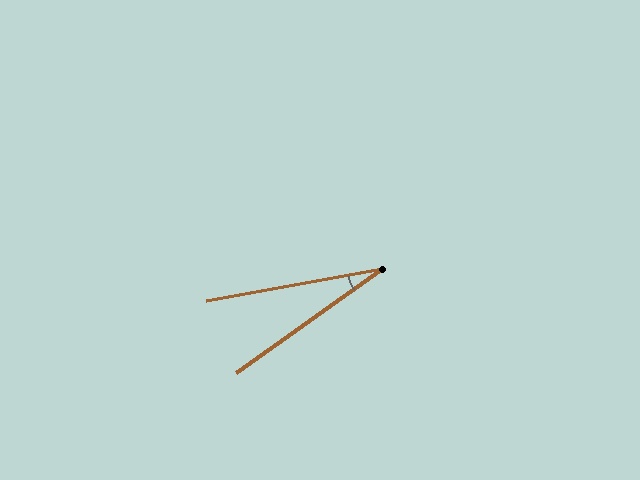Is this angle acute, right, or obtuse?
It is acute.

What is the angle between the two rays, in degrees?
Approximately 25 degrees.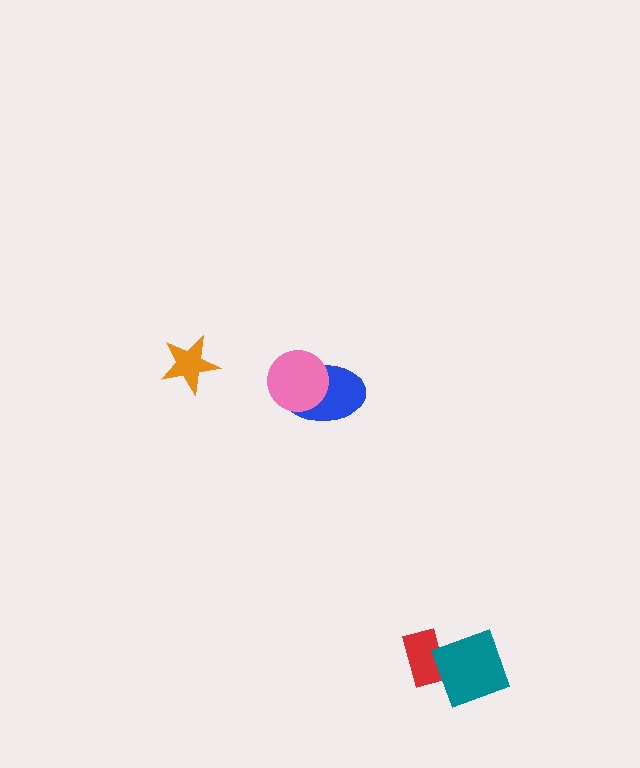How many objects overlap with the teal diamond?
1 object overlaps with the teal diamond.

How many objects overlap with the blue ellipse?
1 object overlaps with the blue ellipse.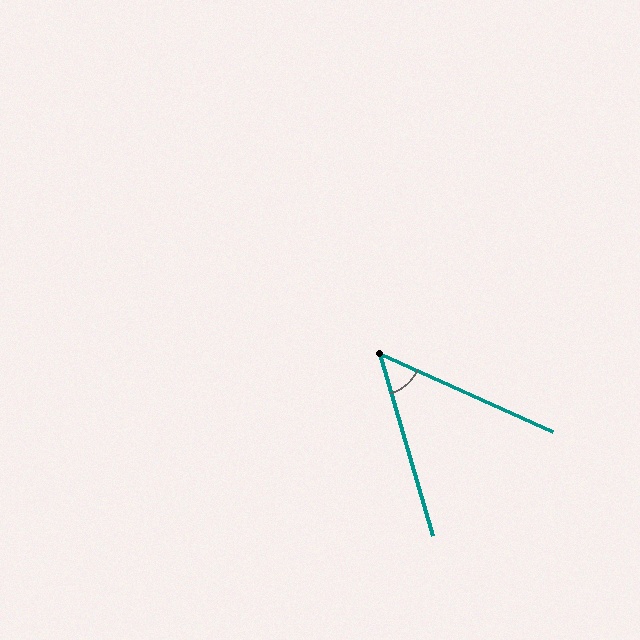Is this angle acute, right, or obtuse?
It is acute.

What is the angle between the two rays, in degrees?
Approximately 49 degrees.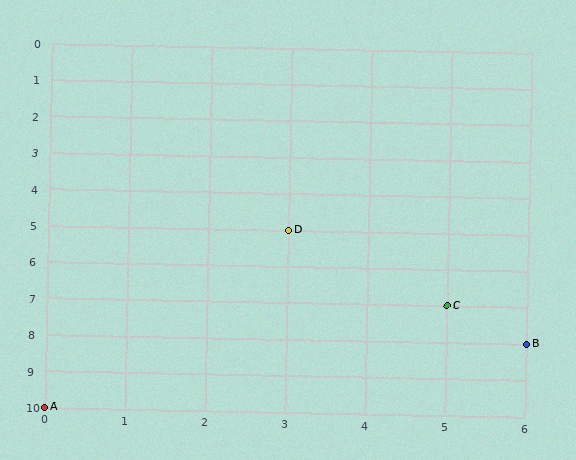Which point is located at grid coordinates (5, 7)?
Point C is at (5, 7).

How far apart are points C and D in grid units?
Points C and D are 2 columns and 2 rows apart (about 2.8 grid units diagonally).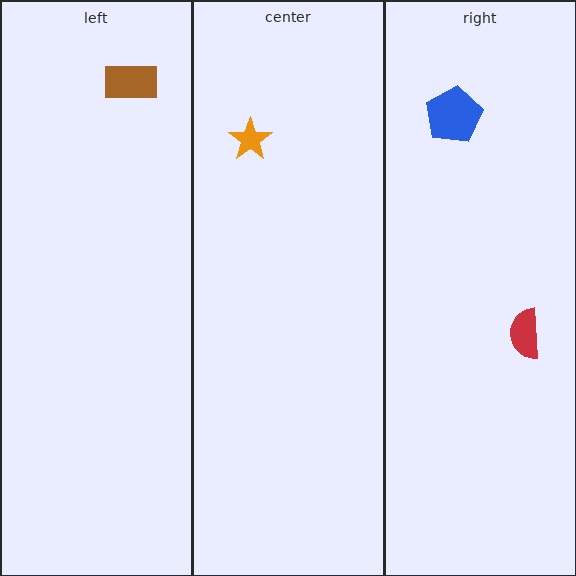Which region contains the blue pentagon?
The right region.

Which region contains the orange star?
The center region.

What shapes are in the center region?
The orange star.